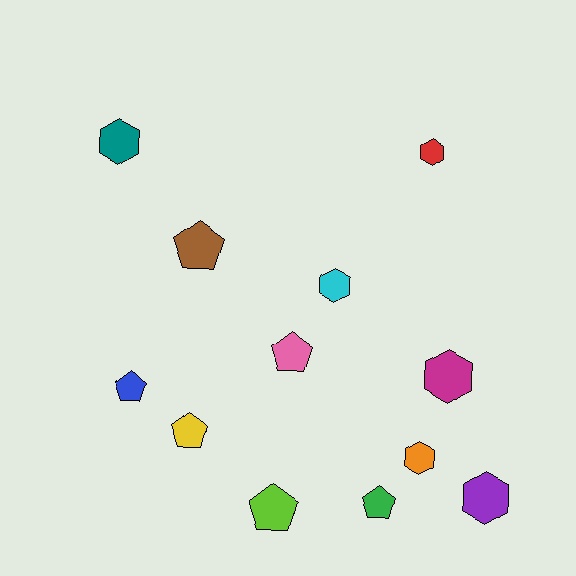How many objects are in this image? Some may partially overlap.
There are 12 objects.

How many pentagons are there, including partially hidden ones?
There are 6 pentagons.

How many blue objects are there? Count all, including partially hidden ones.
There is 1 blue object.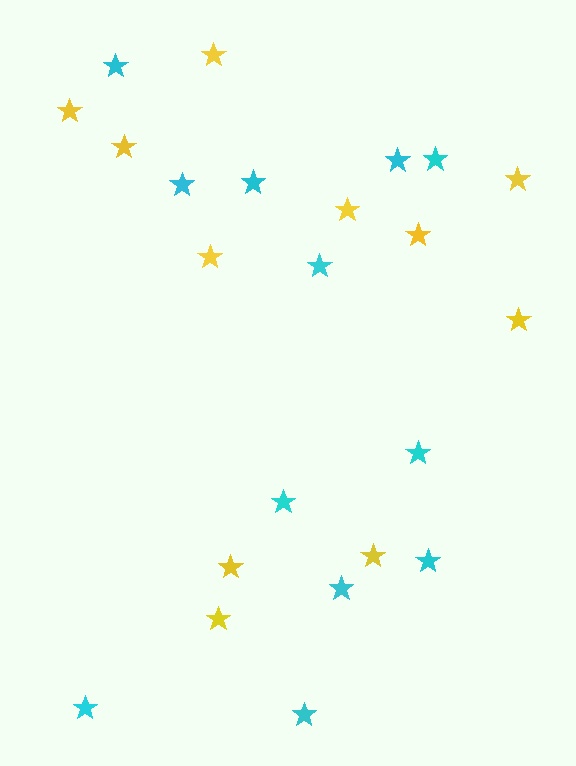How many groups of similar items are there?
There are 2 groups: one group of yellow stars (11) and one group of cyan stars (12).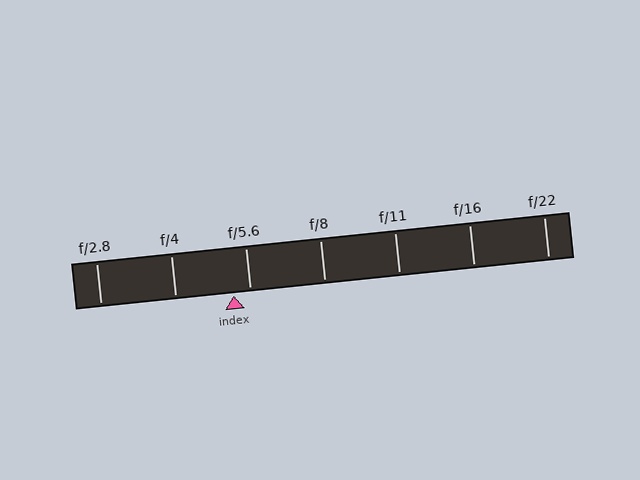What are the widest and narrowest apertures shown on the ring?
The widest aperture shown is f/2.8 and the narrowest is f/22.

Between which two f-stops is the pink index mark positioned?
The index mark is between f/4 and f/5.6.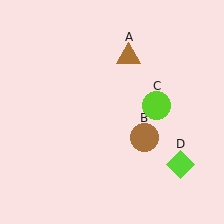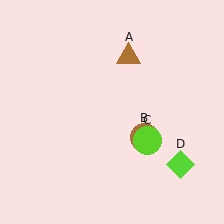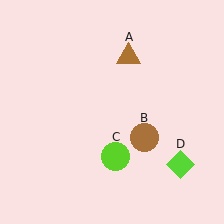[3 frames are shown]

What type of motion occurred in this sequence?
The lime circle (object C) rotated clockwise around the center of the scene.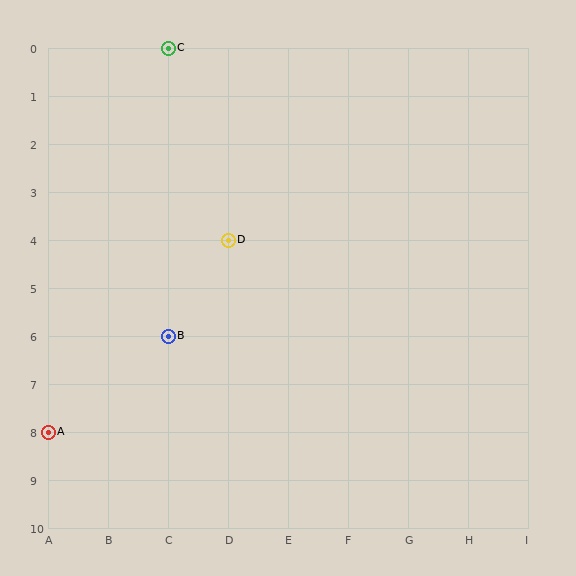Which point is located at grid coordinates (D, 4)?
Point D is at (D, 4).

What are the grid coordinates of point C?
Point C is at grid coordinates (C, 0).